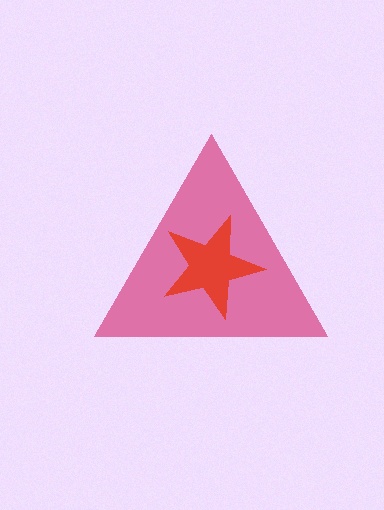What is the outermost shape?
The pink triangle.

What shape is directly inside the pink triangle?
The red star.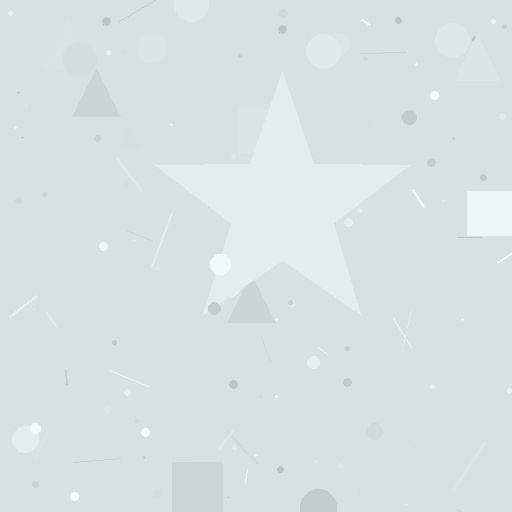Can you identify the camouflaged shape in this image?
The camouflaged shape is a star.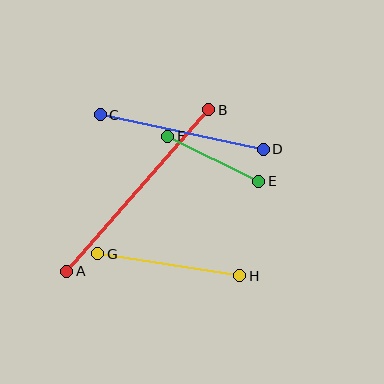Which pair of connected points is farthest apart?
Points A and B are farthest apart.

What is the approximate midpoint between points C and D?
The midpoint is at approximately (182, 132) pixels.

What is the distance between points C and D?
The distance is approximately 167 pixels.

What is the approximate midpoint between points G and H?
The midpoint is at approximately (169, 265) pixels.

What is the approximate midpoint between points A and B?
The midpoint is at approximately (138, 191) pixels.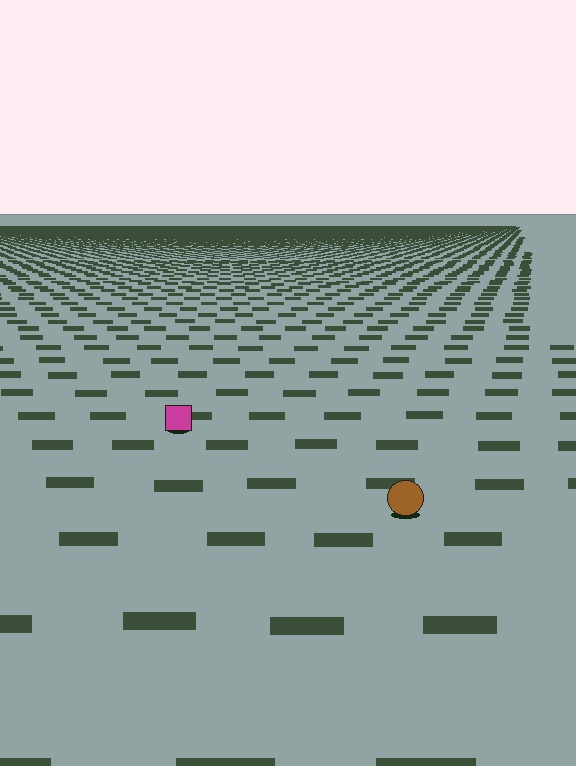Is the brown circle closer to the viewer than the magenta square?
Yes. The brown circle is closer — you can tell from the texture gradient: the ground texture is coarser near it.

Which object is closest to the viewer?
The brown circle is closest. The texture marks near it are larger and more spread out.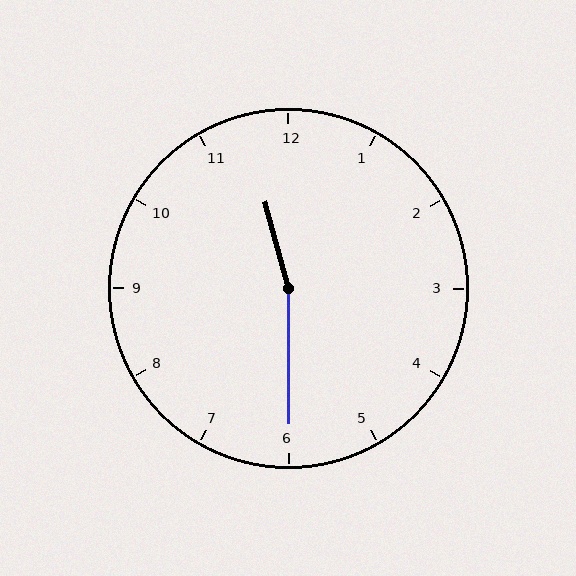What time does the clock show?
11:30.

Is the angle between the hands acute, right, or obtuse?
It is obtuse.